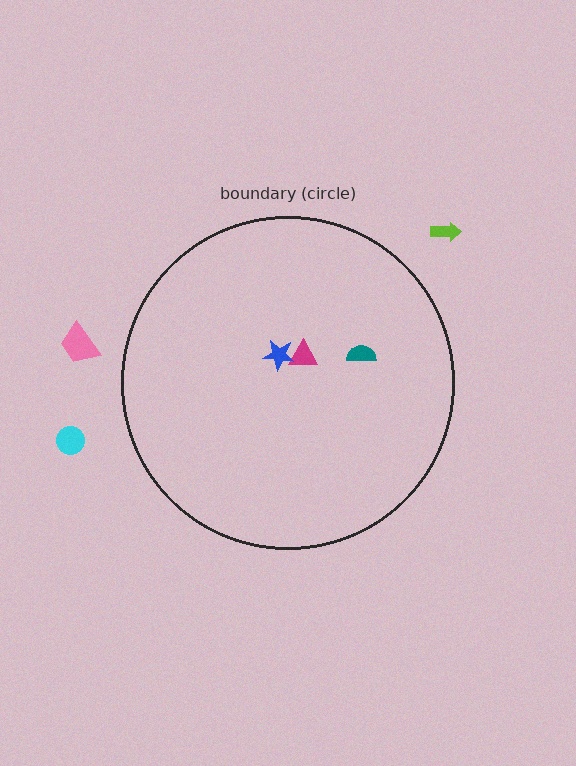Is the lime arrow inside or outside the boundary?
Outside.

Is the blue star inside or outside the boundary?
Inside.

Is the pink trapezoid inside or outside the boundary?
Outside.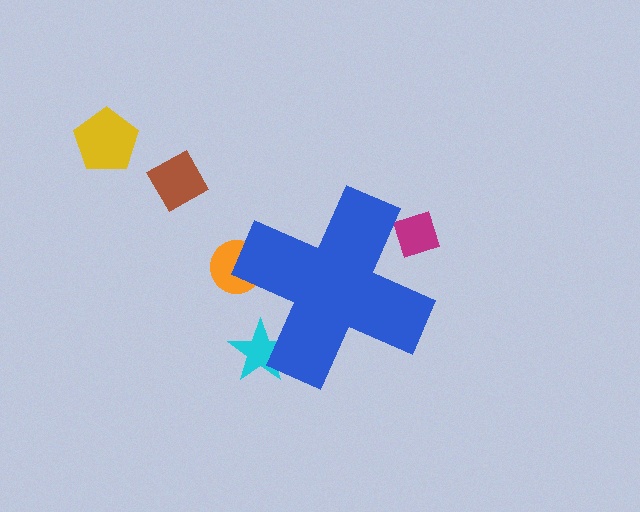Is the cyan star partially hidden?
Yes, the cyan star is partially hidden behind the blue cross.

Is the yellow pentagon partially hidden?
No, the yellow pentagon is fully visible.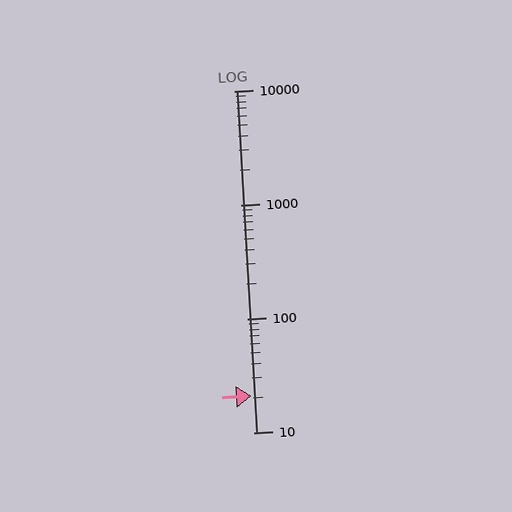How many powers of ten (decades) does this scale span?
The scale spans 3 decades, from 10 to 10000.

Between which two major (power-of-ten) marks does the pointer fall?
The pointer is between 10 and 100.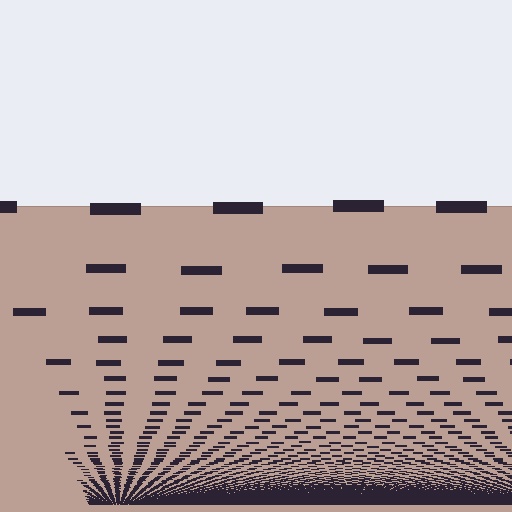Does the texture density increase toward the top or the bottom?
Density increases toward the bottom.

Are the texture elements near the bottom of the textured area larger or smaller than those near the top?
Smaller. The gradient is inverted — elements near the bottom are smaller and denser.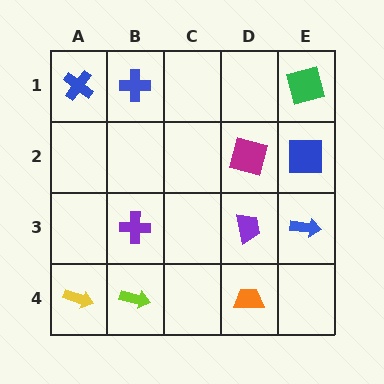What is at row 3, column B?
A purple cross.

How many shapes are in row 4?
3 shapes.